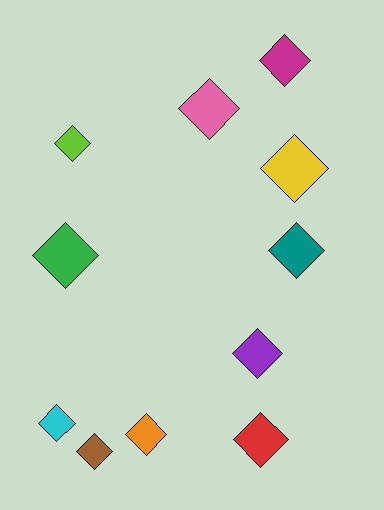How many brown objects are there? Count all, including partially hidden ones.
There is 1 brown object.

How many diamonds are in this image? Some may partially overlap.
There are 11 diamonds.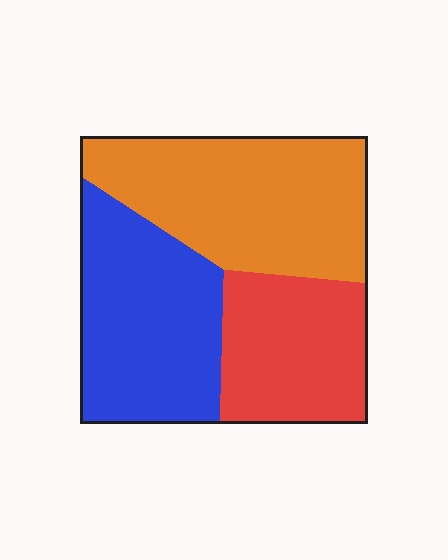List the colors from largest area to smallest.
From largest to smallest: orange, blue, red.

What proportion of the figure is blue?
Blue covers around 35% of the figure.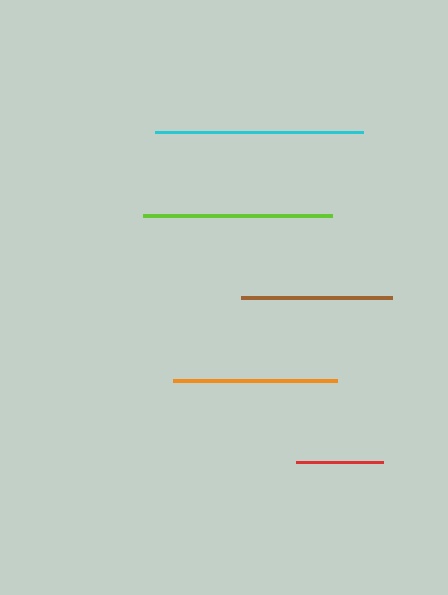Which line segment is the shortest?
The red line is the shortest at approximately 87 pixels.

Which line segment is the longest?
The cyan line is the longest at approximately 209 pixels.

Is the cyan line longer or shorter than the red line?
The cyan line is longer than the red line.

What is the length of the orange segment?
The orange segment is approximately 164 pixels long.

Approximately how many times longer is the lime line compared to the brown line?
The lime line is approximately 1.2 times the length of the brown line.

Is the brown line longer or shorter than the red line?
The brown line is longer than the red line.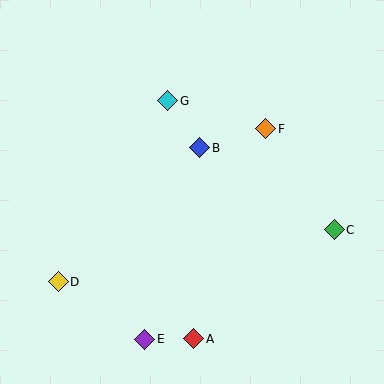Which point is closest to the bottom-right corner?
Point C is closest to the bottom-right corner.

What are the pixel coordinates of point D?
Point D is at (58, 282).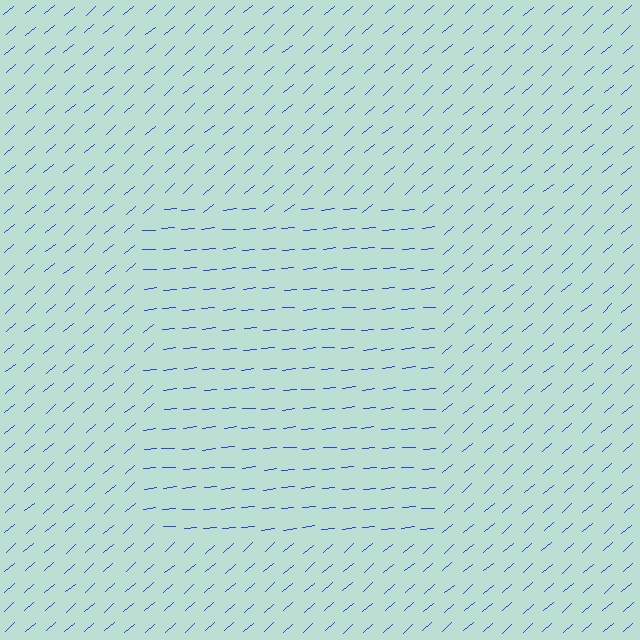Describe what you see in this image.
The image is filled with small blue line segments. A rectangle region in the image has lines oriented differently from the surrounding lines, creating a visible texture boundary.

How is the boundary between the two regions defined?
The boundary is defined purely by a change in line orientation (approximately 36 degrees difference). All lines are the same color and thickness.